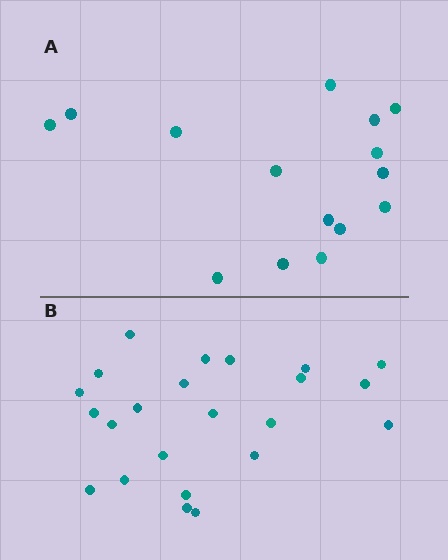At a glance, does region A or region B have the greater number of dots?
Region B (the bottom region) has more dots.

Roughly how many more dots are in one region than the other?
Region B has roughly 8 or so more dots than region A.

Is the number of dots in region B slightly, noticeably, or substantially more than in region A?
Region B has substantially more. The ratio is roughly 1.5 to 1.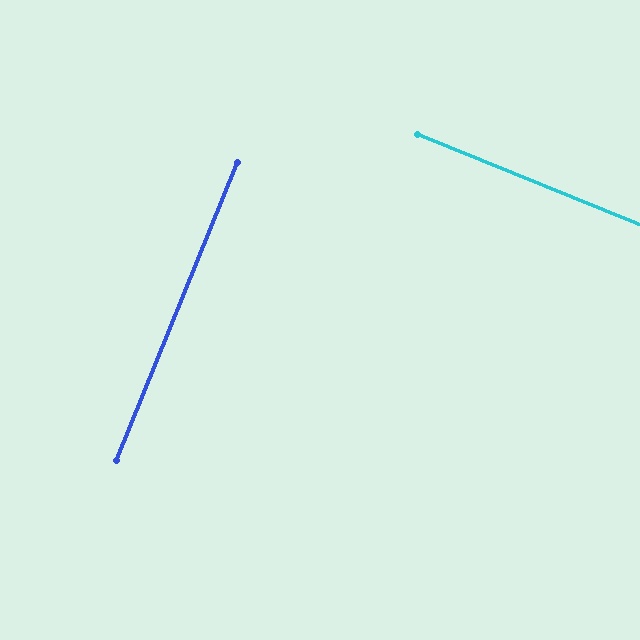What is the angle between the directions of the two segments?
Approximately 90 degrees.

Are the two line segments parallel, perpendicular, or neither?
Perpendicular — they meet at approximately 90°.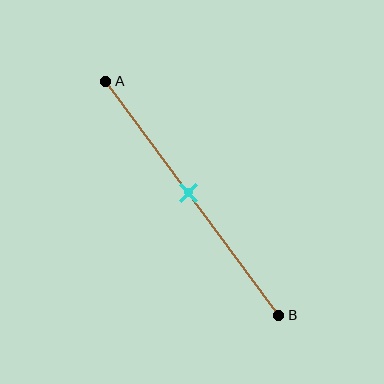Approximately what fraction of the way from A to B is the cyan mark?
The cyan mark is approximately 50% of the way from A to B.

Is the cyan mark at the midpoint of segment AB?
Yes, the mark is approximately at the midpoint.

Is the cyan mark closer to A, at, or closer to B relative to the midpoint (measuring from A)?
The cyan mark is approximately at the midpoint of segment AB.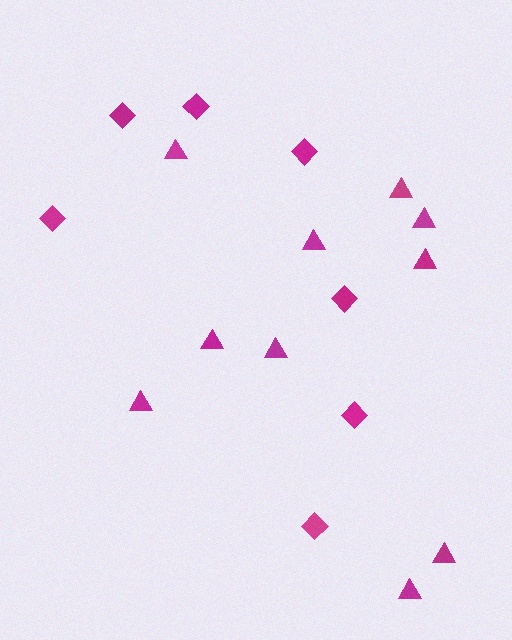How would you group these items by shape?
There are 2 groups: one group of triangles (10) and one group of diamonds (7).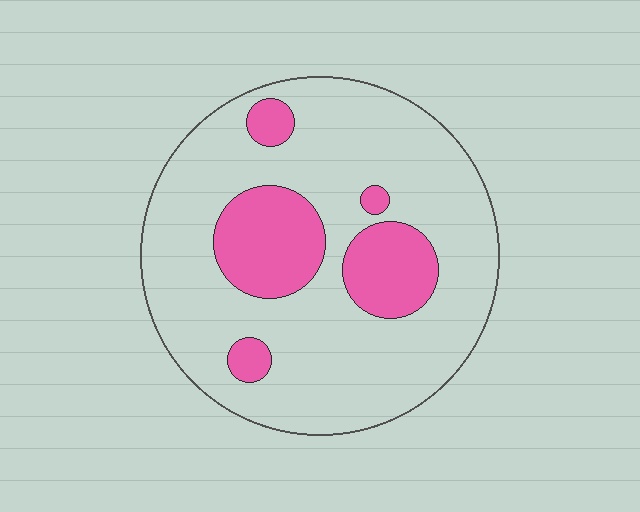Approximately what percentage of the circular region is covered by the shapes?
Approximately 20%.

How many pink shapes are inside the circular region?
5.